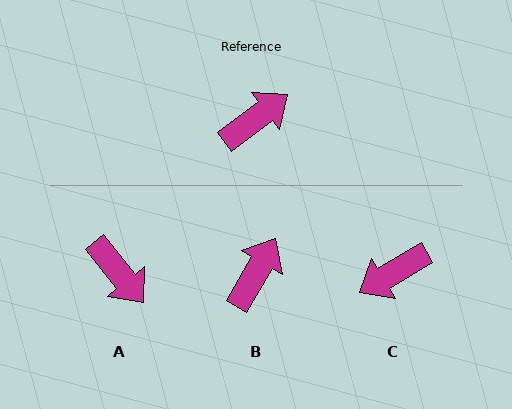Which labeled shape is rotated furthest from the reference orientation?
C, about 173 degrees away.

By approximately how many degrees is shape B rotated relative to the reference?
Approximately 23 degrees counter-clockwise.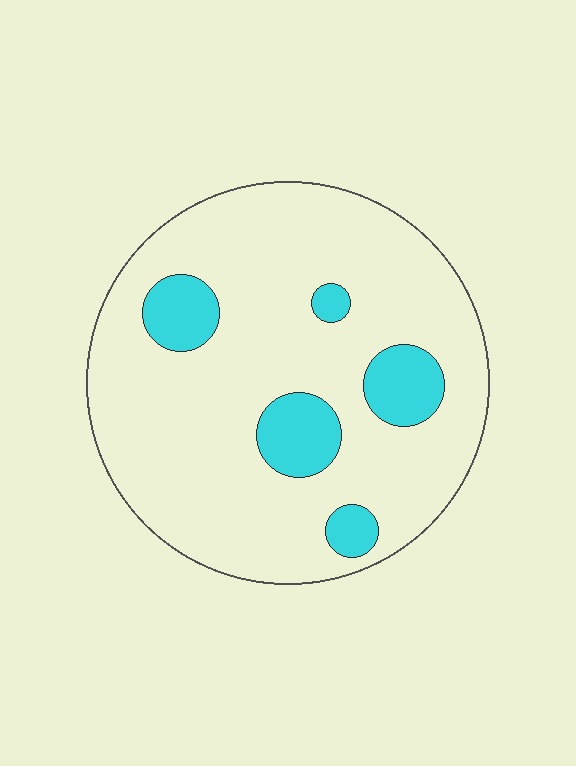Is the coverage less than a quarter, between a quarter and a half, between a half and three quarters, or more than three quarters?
Less than a quarter.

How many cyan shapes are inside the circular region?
5.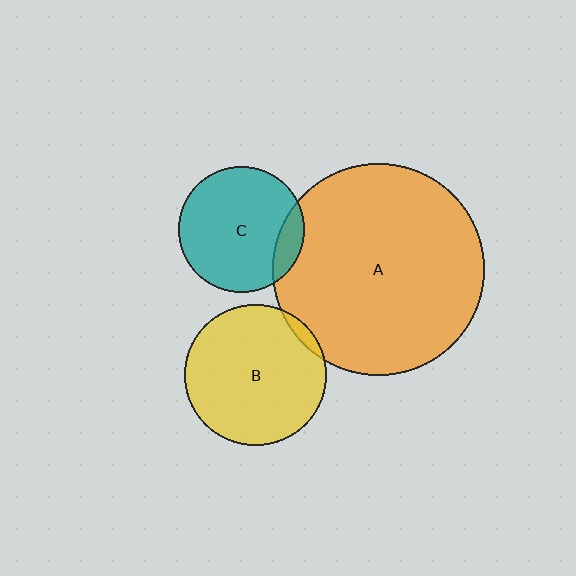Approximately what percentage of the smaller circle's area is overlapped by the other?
Approximately 15%.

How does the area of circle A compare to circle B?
Approximately 2.3 times.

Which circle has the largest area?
Circle A (orange).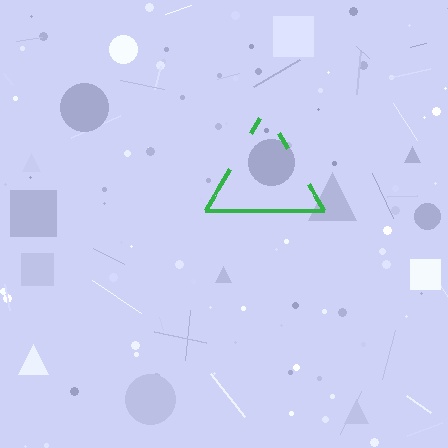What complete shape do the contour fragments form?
The contour fragments form a triangle.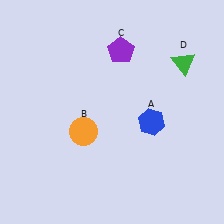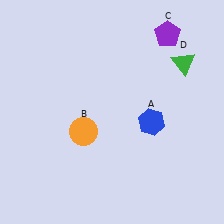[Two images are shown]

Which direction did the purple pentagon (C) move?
The purple pentagon (C) moved right.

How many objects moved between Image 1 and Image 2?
1 object moved between the two images.